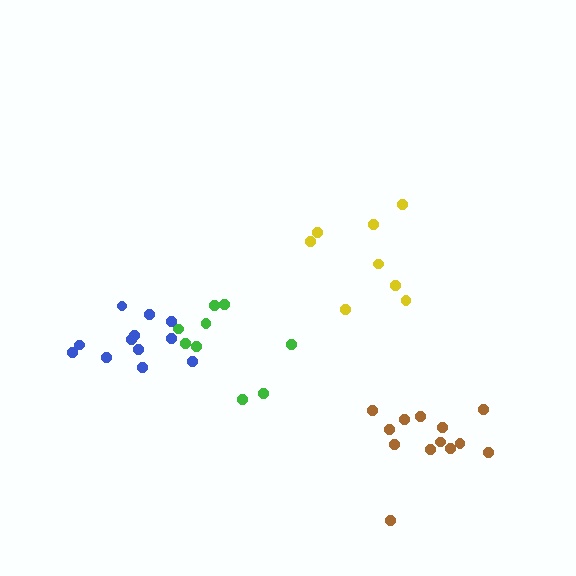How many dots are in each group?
Group 1: 9 dots, Group 2: 8 dots, Group 3: 13 dots, Group 4: 12 dots (42 total).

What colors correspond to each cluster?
The clusters are colored: green, yellow, brown, blue.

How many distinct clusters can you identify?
There are 4 distinct clusters.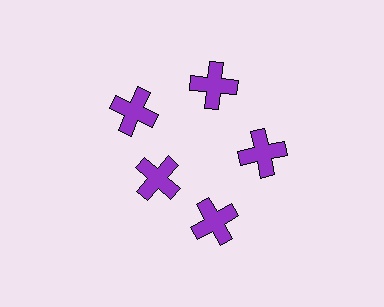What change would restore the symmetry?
The symmetry would be restored by moving it outward, back onto the ring so that all 5 crosses sit at equal angles and equal distance from the center.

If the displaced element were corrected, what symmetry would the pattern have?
It would have 5-fold rotational symmetry — the pattern would map onto itself every 72 degrees.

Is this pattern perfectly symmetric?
No. The 5 purple crosses are arranged in a ring, but one element near the 8 o'clock position is pulled inward toward the center, breaking the 5-fold rotational symmetry.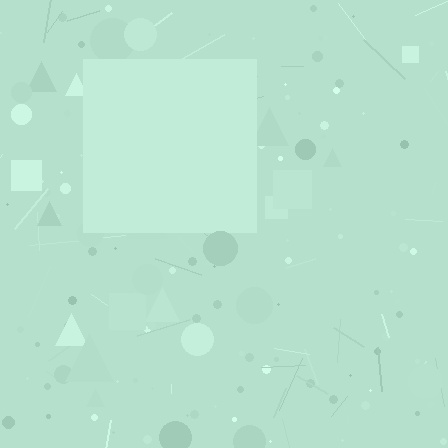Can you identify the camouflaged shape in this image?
The camouflaged shape is a square.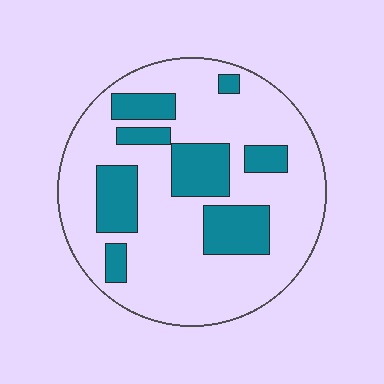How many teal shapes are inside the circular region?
8.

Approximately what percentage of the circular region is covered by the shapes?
Approximately 25%.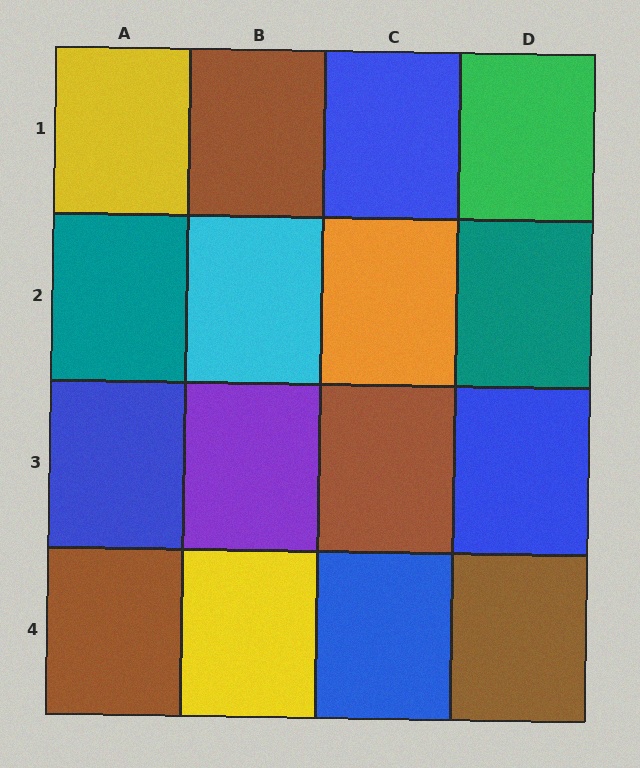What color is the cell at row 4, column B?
Yellow.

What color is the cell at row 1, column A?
Yellow.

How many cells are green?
1 cell is green.